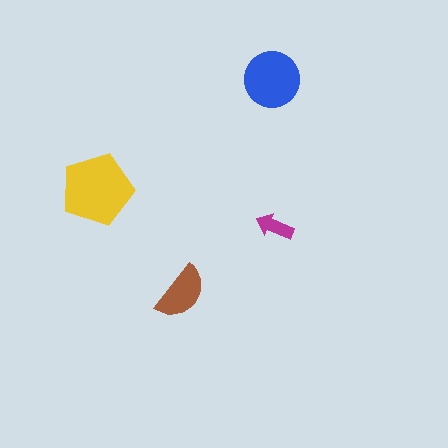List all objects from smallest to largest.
The magenta arrow, the brown semicircle, the blue circle, the yellow pentagon.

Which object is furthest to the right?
The magenta arrow is rightmost.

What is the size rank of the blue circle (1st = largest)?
2nd.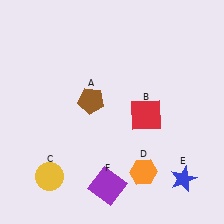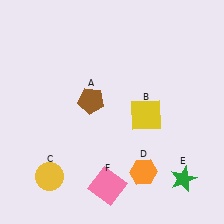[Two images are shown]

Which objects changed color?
B changed from red to yellow. E changed from blue to green. F changed from purple to pink.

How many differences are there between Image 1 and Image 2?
There are 3 differences between the two images.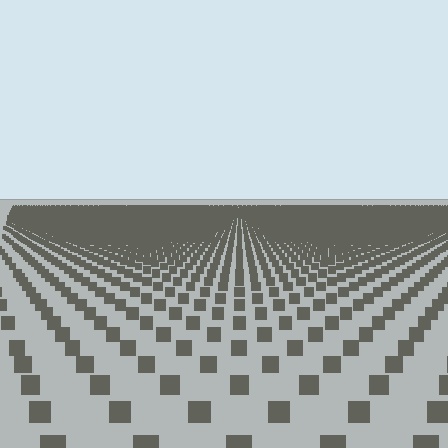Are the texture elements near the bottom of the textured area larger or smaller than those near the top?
Larger. Near the bottom, elements are closer to the viewer and appear at a bigger on-screen size.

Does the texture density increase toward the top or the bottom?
Density increases toward the top.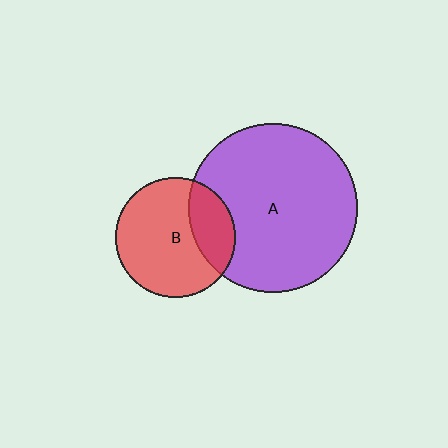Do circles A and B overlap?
Yes.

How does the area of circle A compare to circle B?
Approximately 2.0 times.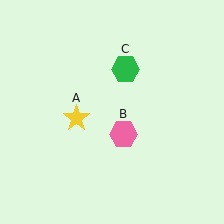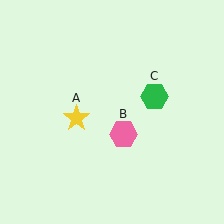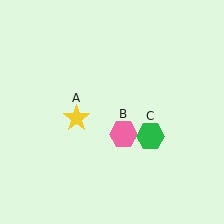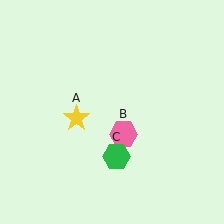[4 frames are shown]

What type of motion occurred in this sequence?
The green hexagon (object C) rotated clockwise around the center of the scene.